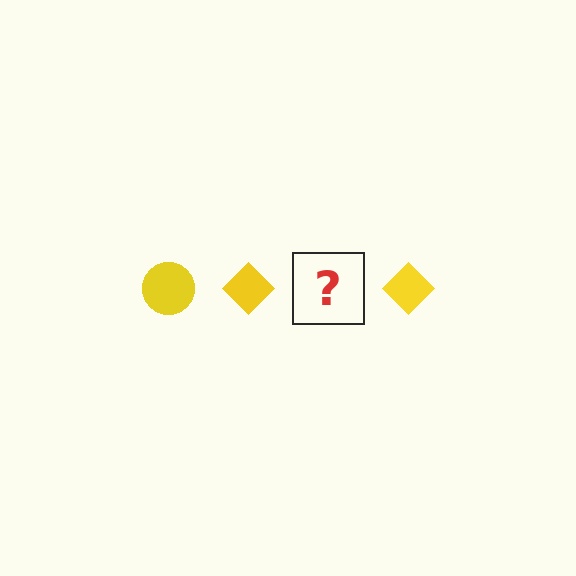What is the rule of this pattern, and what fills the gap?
The rule is that the pattern cycles through circle, diamond shapes in yellow. The gap should be filled with a yellow circle.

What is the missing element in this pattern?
The missing element is a yellow circle.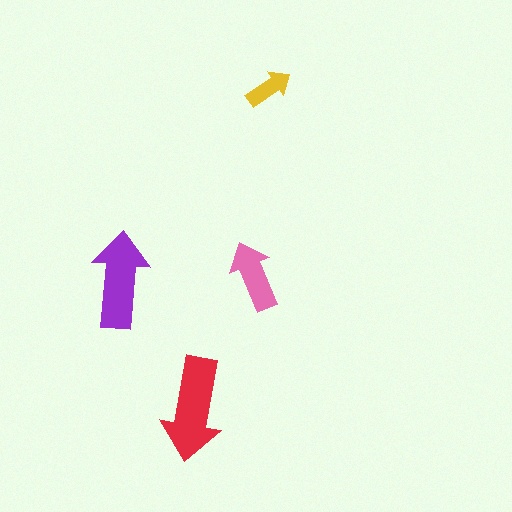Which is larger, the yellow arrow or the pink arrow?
The pink one.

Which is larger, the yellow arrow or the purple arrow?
The purple one.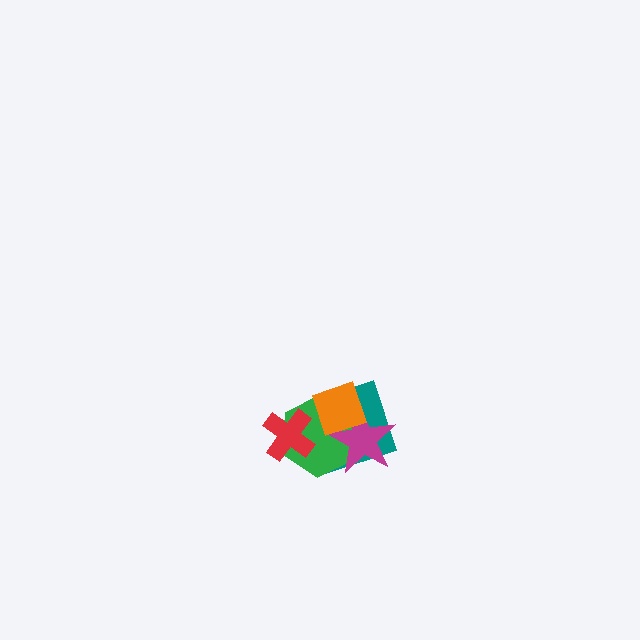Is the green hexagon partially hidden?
Yes, it is partially covered by another shape.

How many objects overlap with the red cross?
1 object overlaps with the red cross.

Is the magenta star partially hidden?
Yes, it is partially covered by another shape.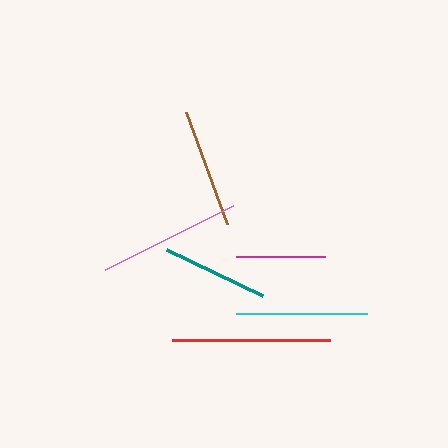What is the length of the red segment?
The red segment is approximately 157 pixels long.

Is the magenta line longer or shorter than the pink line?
The pink line is longer than the magenta line.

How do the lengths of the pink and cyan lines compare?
The pink and cyan lines are approximately the same length.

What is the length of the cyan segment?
The cyan segment is approximately 130 pixels long.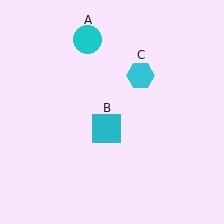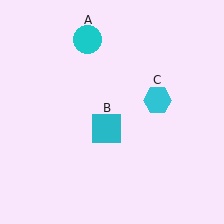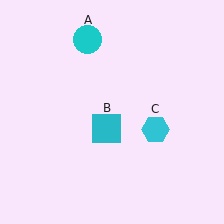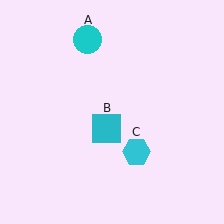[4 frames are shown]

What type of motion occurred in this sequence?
The cyan hexagon (object C) rotated clockwise around the center of the scene.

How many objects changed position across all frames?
1 object changed position: cyan hexagon (object C).